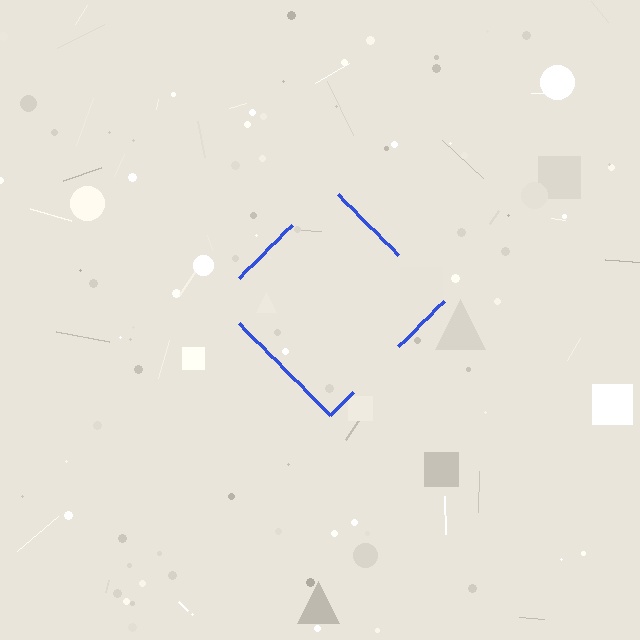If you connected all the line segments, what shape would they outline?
They would outline a diamond.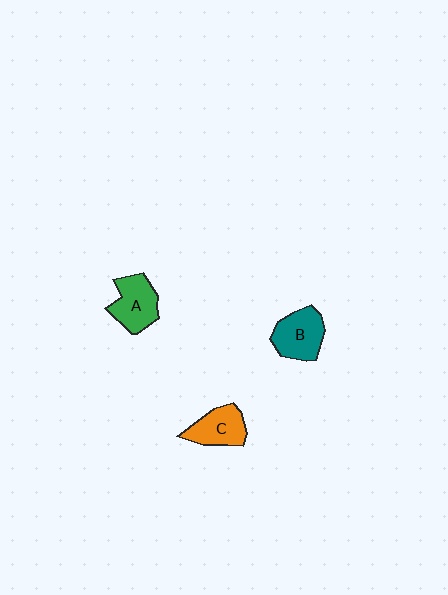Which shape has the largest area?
Shape B (teal).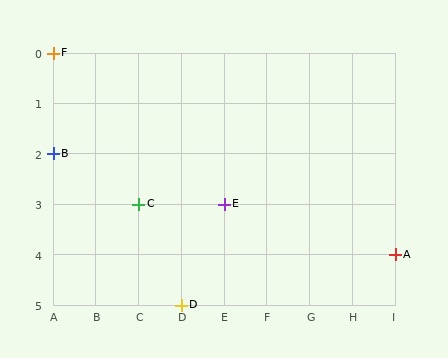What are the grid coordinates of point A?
Point A is at grid coordinates (I, 4).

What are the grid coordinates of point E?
Point E is at grid coordinates (E, 3).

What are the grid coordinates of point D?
Point D is at grid coordinates (D, 5).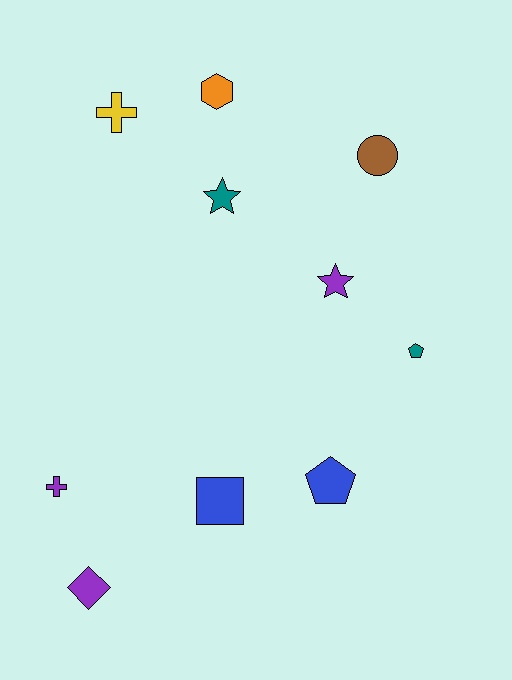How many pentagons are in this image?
There are 2 pentagons.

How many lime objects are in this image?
There are no lime objects.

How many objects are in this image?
There are 10 objects.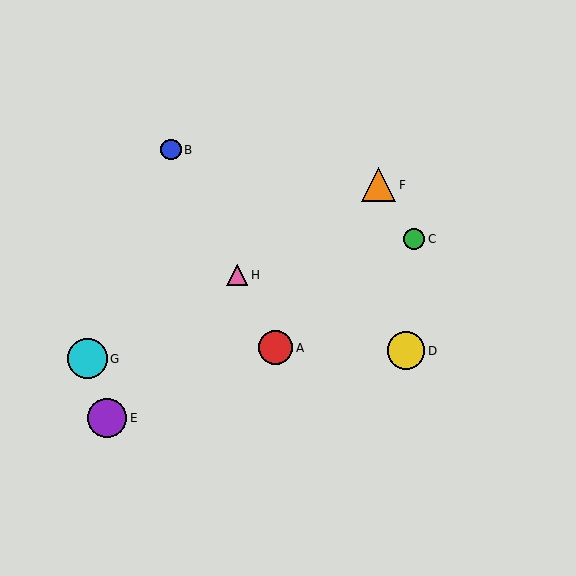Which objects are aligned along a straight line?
Objects A, B, H are aligned along a straight line.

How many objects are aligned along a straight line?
3 objects (A, B, H) are aligned along a straight line.